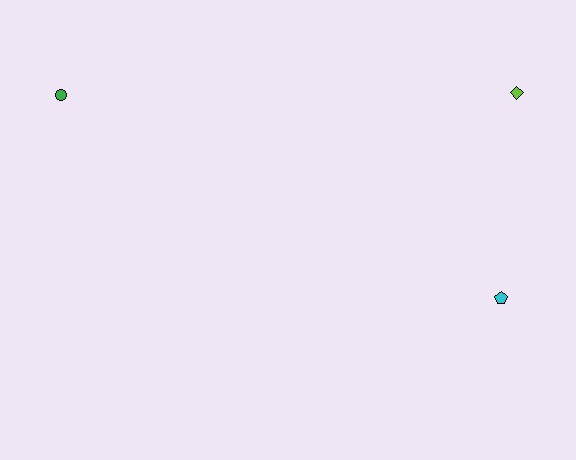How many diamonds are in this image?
There is 1 diamond.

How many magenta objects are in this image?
There are no magenta objects.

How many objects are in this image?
There are 3 objects.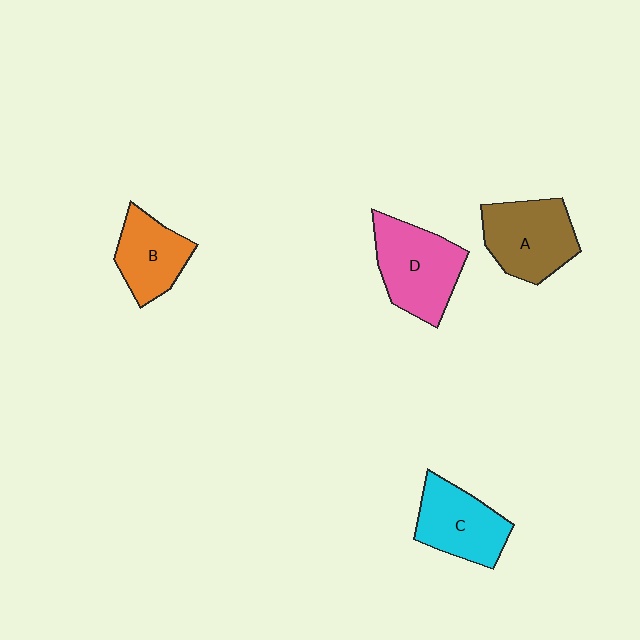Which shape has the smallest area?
Shape B (orange).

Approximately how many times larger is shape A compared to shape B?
Approximately 1.3 times.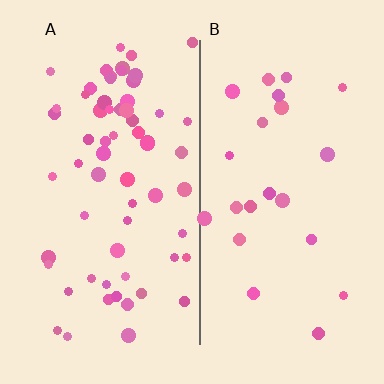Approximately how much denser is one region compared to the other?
Approximately 2.8× — region A over region B.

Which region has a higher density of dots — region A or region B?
A (the left).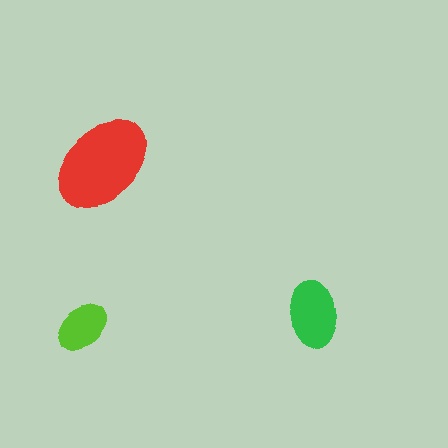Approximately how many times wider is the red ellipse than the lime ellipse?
About 2 times wider.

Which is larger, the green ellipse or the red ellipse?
The red one.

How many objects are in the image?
There are 3 objects in the image.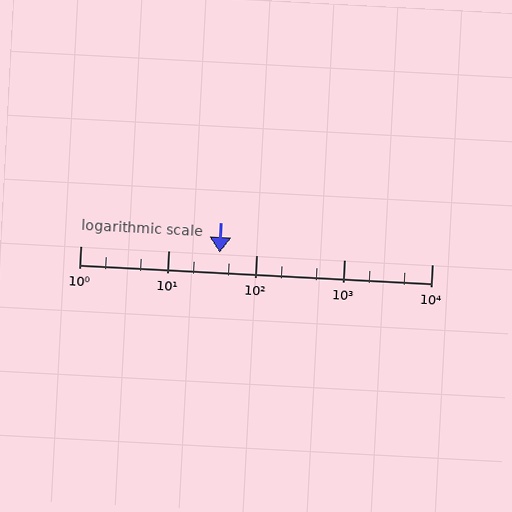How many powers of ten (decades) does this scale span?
The scale spans 4 decades, from 1 to 10000.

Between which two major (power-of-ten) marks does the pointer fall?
The pointer is between 10 and 100.